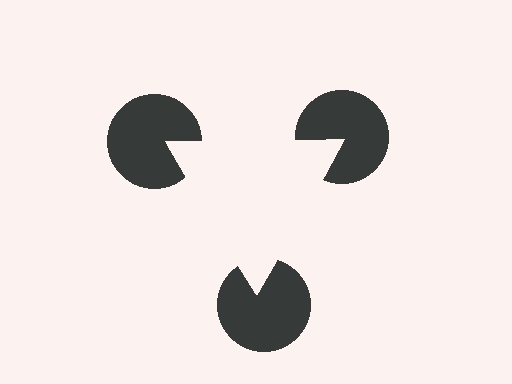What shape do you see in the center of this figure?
An illusory triangle — its edges are inferred from the aligned wedge cuts in the pac-man discs, not physically drawn.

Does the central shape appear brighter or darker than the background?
It typically appears slightly brighter than the background, even though no actual brightness change is drawn.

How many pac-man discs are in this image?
There are 3 — one at each vertex of the illusory triangle.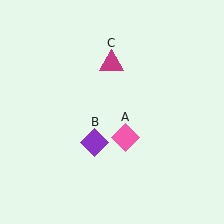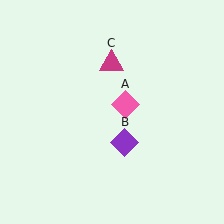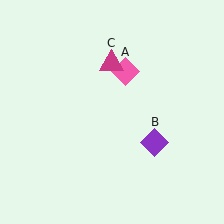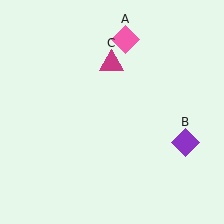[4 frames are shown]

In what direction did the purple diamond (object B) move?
The purple diamond (object B) moved right.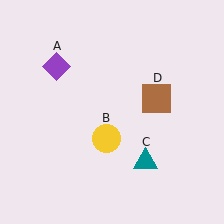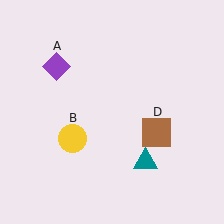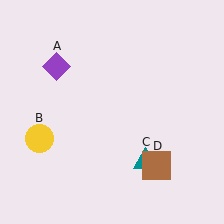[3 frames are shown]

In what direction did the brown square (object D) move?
The brown square (object D) moved down.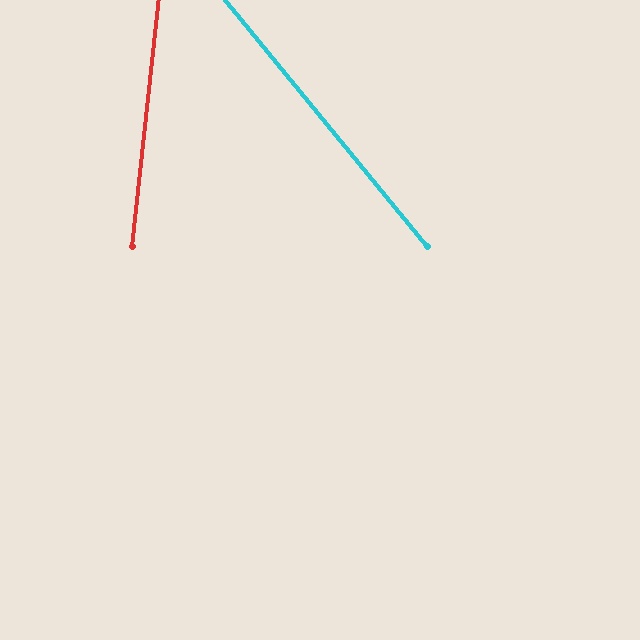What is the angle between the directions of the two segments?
Approximately 45 degrees.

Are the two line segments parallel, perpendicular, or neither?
Neither parallel nor perpendicular — they differ by about 45°.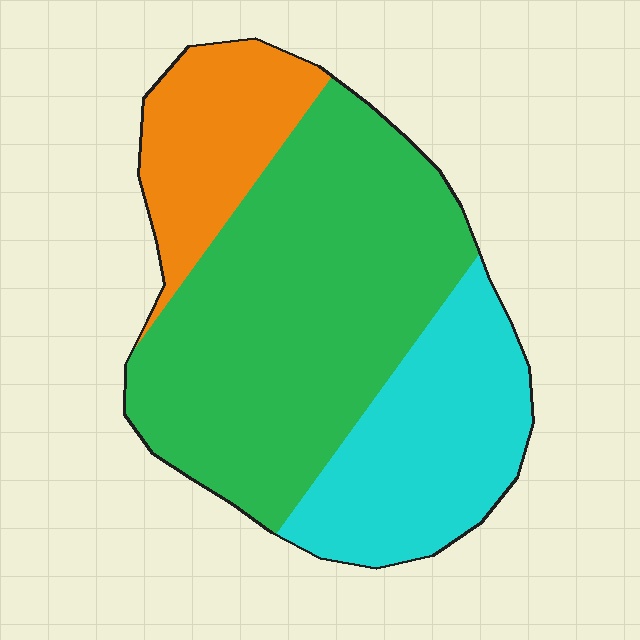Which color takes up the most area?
Green, at roughly 55%.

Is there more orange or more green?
Green.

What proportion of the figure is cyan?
Cyan covers 27% of the figure.